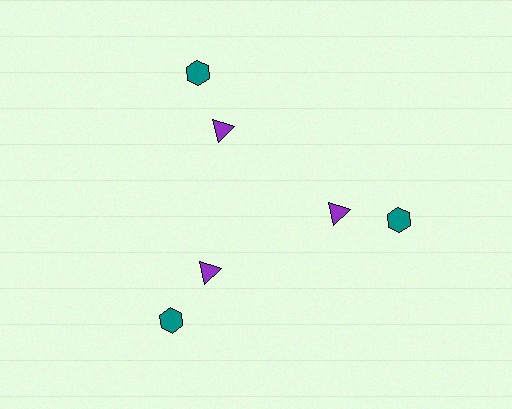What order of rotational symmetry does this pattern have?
This pattern has 3-fold rotational symmetry.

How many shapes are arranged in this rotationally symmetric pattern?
There are 6 shapes, arranged in 3 groups of 2.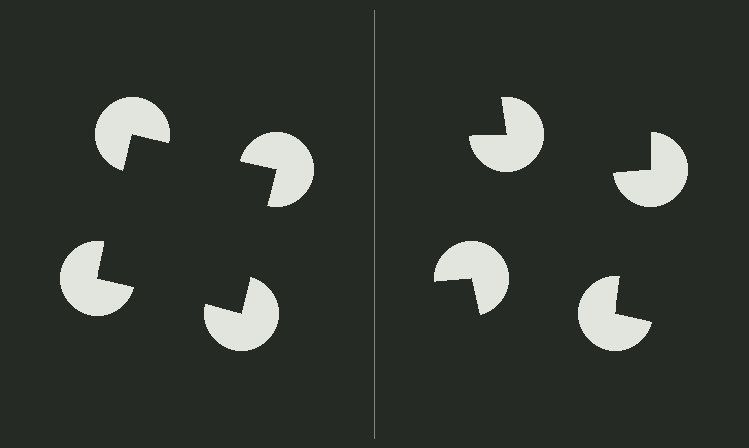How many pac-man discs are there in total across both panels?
8 — 4 on each side.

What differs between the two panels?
The pac-man discs are positioned identically on both sides; only the wedge orientations differ. On the left they align to a square; on the right they are misaligned.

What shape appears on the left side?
An illusory square.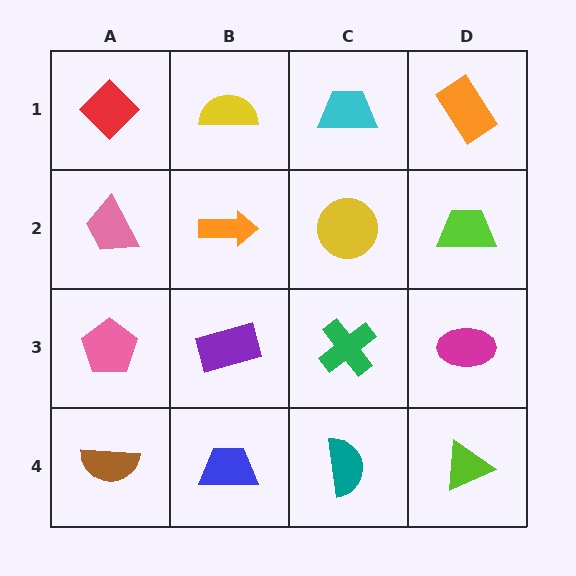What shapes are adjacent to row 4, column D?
A magenta ellipse (row 3, column D), a teal semicircle (row 4, column C).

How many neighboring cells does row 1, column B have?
3.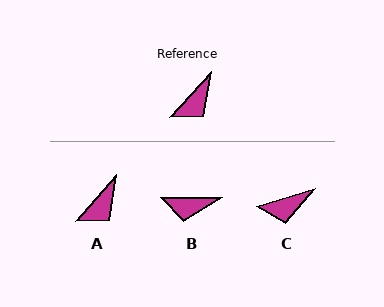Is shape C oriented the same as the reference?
No, it is off by about 31 degrees.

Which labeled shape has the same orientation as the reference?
A.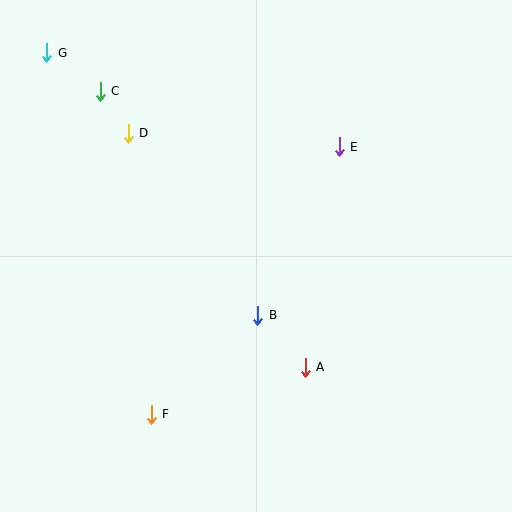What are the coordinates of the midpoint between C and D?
The midpoint between C and D is at (114, 112).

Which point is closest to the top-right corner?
Point E is closest to the top-right corner.